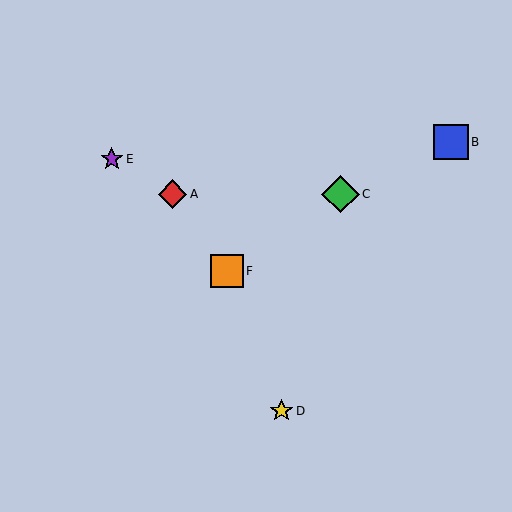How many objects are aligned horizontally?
2 objects (A, C) are aligned horizontally.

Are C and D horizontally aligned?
No, C is at y≈194 and D is at y≈411.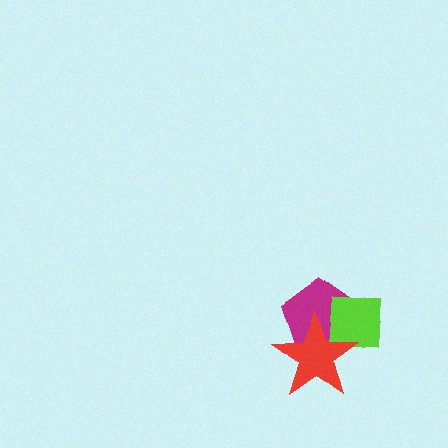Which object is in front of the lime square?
The red star is in front of the lime square.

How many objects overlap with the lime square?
2 objects overlap with the lime square.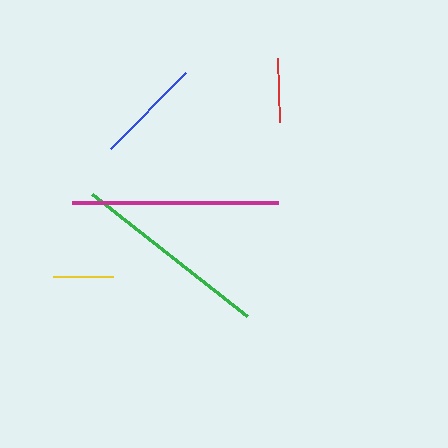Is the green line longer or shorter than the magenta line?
The magenta line is longer than the green line.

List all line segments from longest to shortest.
From longest to shortest: magenta, green, blue, red, yellow.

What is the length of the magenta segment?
The magenta segment is approximately 205 pixels long.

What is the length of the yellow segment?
The yellow segment is approximately 61 pixels long.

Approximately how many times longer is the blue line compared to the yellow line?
The blue line is approximately 1.8 times the length of the yellow line.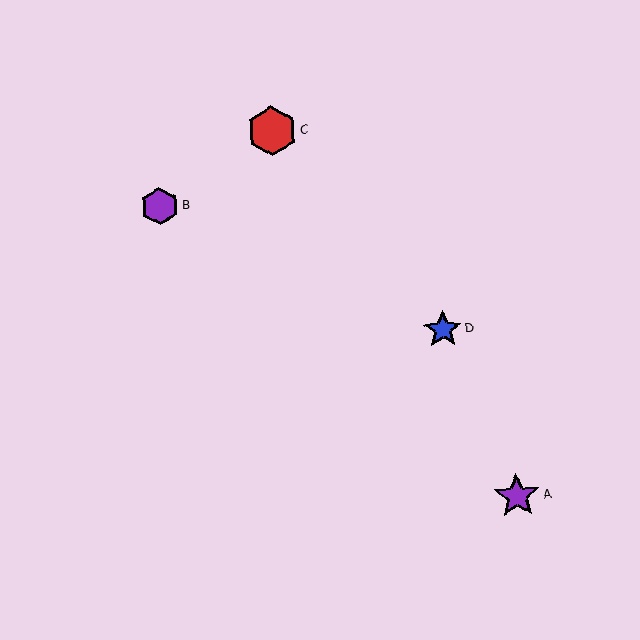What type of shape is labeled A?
Shape A is a purple star.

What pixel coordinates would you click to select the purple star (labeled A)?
Click at (517, 496) to select the purple star A.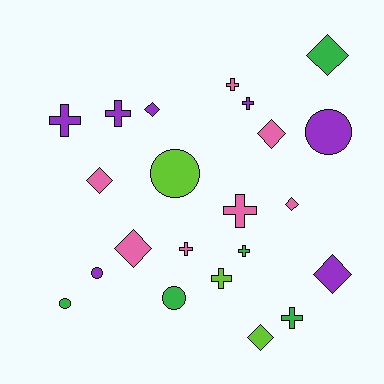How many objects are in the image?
There are 22 objects.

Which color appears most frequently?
Pink, with 7 objects.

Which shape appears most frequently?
Cross, with 9 objects.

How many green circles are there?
There are 2 green circles.